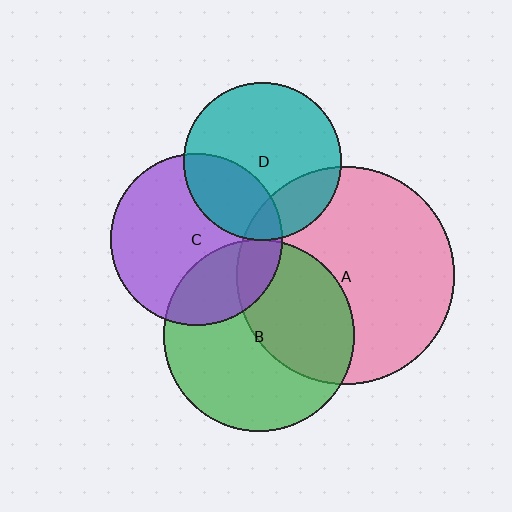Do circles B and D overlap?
Yes.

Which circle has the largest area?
Circle A (pink).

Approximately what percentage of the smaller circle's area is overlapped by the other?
Approximately 5%.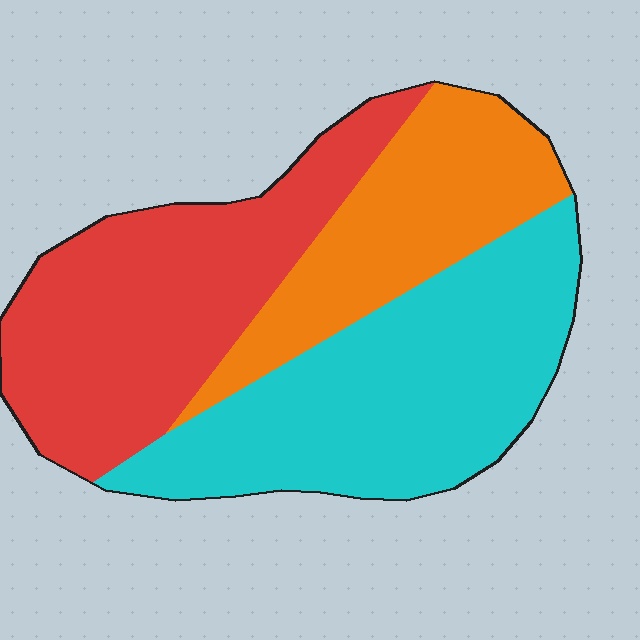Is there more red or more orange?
Red.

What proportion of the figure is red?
Red covers 36% of the figure.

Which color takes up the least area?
Orange, at roughly 25%.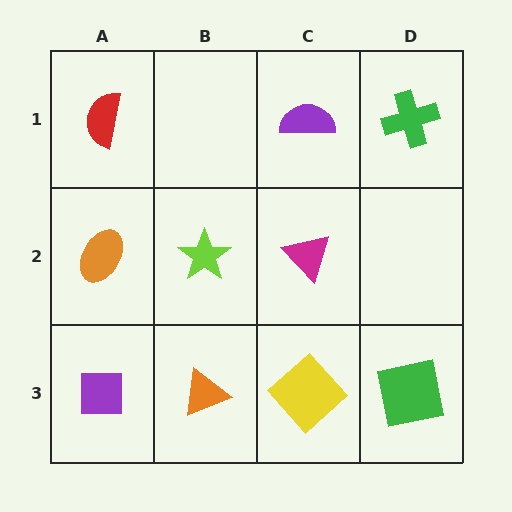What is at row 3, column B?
An orange triangle.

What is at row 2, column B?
A lime star.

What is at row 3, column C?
A yellow diamond.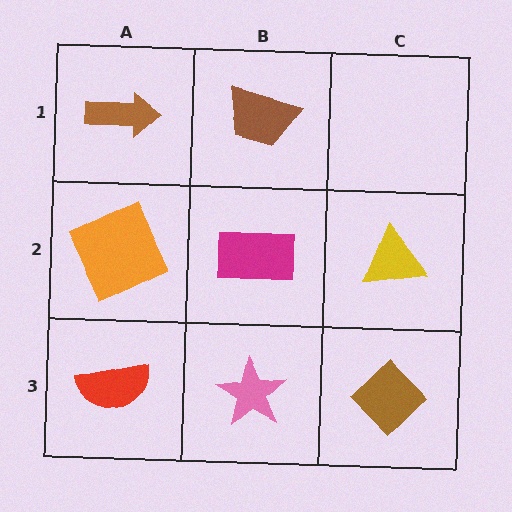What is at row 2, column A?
An orange square.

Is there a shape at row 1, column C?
No, that cell is empty.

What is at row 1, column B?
A brown trapezoid.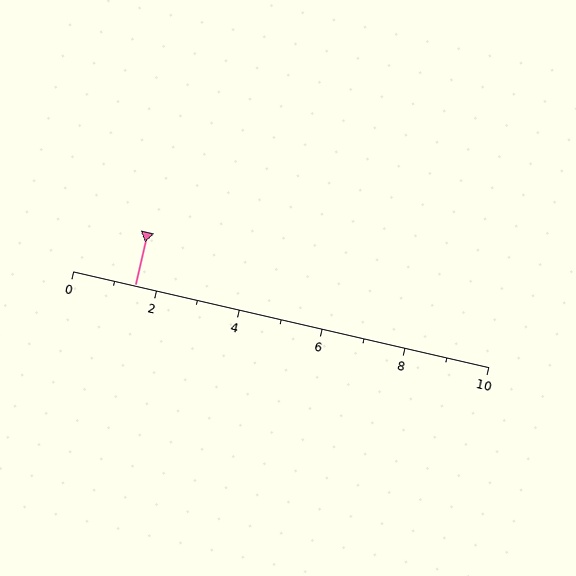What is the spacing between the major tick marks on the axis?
The major ticks are spaced 2 apart.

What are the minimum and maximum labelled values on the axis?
The axis runs from 0 to 10.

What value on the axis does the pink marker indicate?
The marker indicates approximately 1.5.